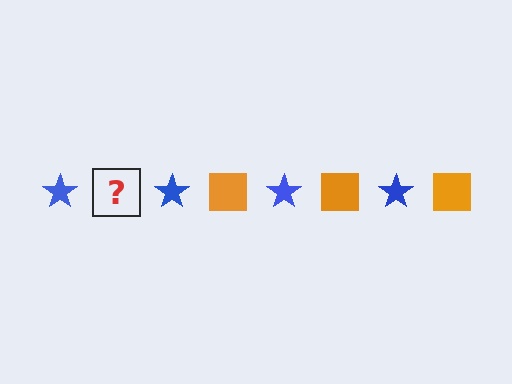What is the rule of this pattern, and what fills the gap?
The rule is that the pattern alternates between blue star and orange square. The gap should be filled with an orange square.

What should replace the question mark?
The question mark should be replaced with an orange square.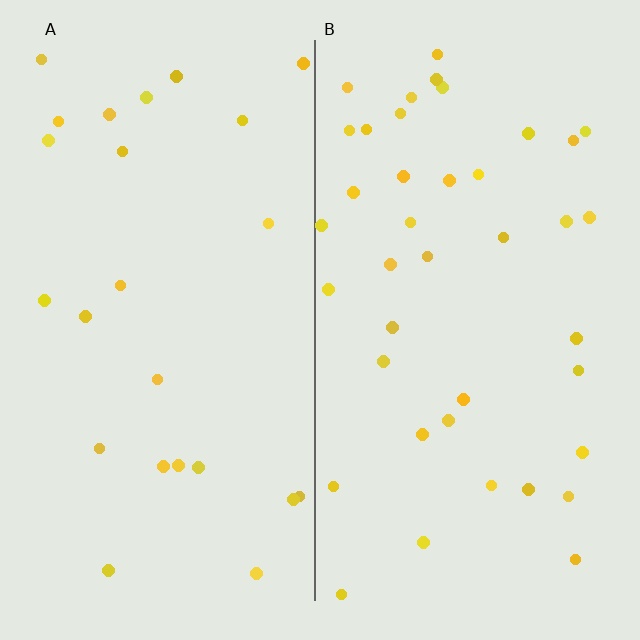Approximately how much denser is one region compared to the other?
Approximately 1.7× — region B over region A.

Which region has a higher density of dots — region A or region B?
B (the right).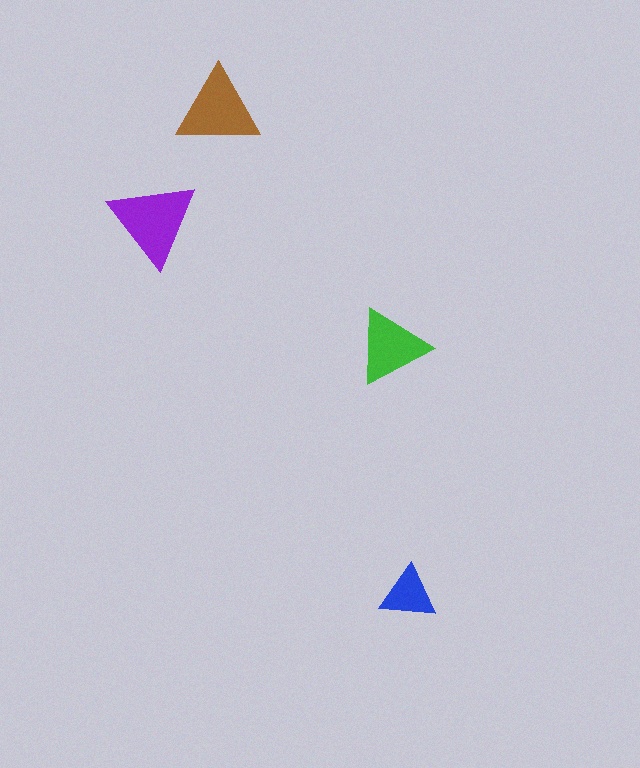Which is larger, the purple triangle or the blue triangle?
The purple one.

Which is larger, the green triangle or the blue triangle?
The green one.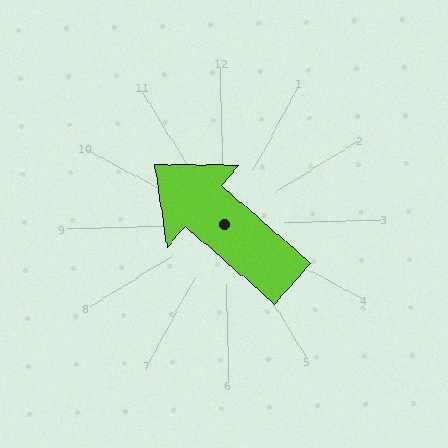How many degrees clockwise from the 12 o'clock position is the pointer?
Approximately 313 degrees.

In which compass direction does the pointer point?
Northwest.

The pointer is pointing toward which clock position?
Roughly 10 o'clock.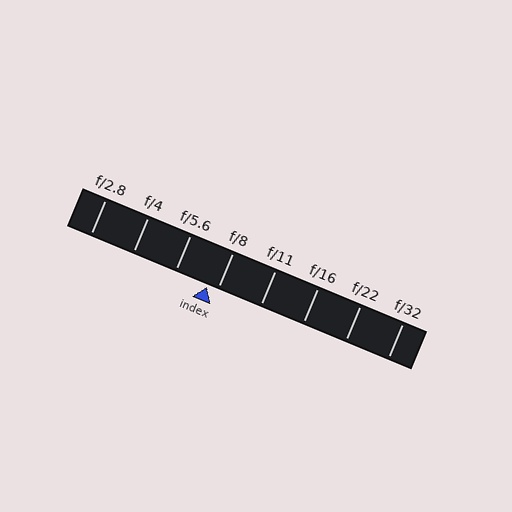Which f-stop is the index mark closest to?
The index mark is closest to f/8.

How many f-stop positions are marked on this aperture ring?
There are 8 f-stop positions marked.